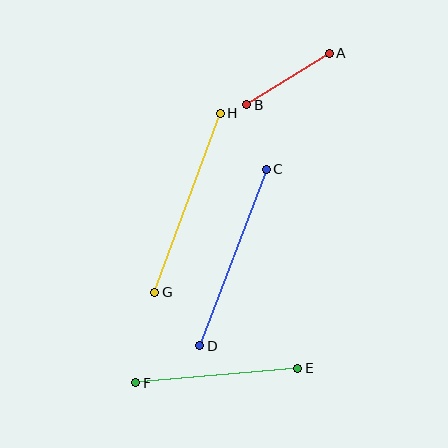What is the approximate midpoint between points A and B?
The midpoint is at approximately (288, 79) pixels.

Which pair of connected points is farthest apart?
Points G and H are farthest apart.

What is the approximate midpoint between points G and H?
The midpoint is at approximately (187, 203) pixels.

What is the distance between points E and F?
The distance is approximately 163 pixels.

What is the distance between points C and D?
The distance is approximately 188 pixels.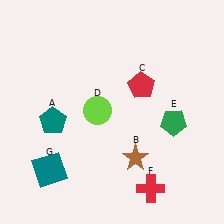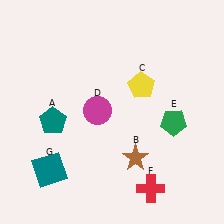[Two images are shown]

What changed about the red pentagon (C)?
In Image 1, C is red. In Image 2, it changed to yellow.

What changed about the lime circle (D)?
In Image 1, D is lime. In Image 2, it changed to magenta.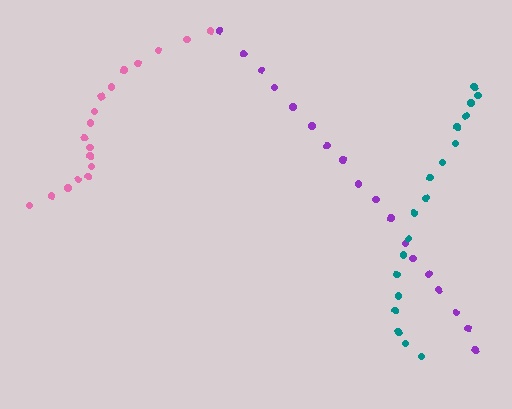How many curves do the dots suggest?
There are 3 distinct paths.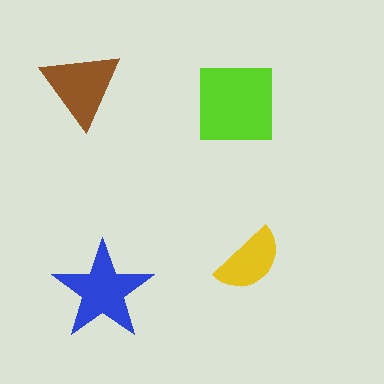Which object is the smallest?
The yellow semicircle.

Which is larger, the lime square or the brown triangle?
The lime square.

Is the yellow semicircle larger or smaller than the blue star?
Smaller.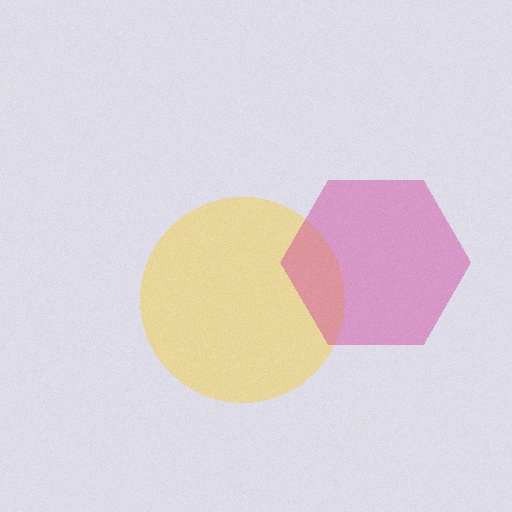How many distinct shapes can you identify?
There are 2 distinct shapes: a yellow circle, a magenta hexagon.